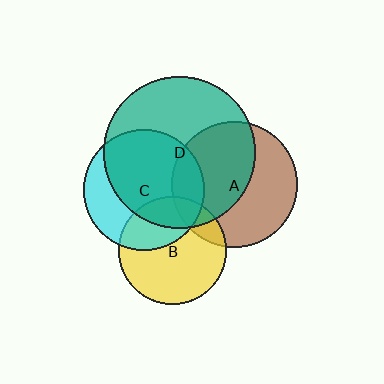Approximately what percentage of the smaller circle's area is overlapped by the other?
Approximately 15%.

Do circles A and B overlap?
Yes.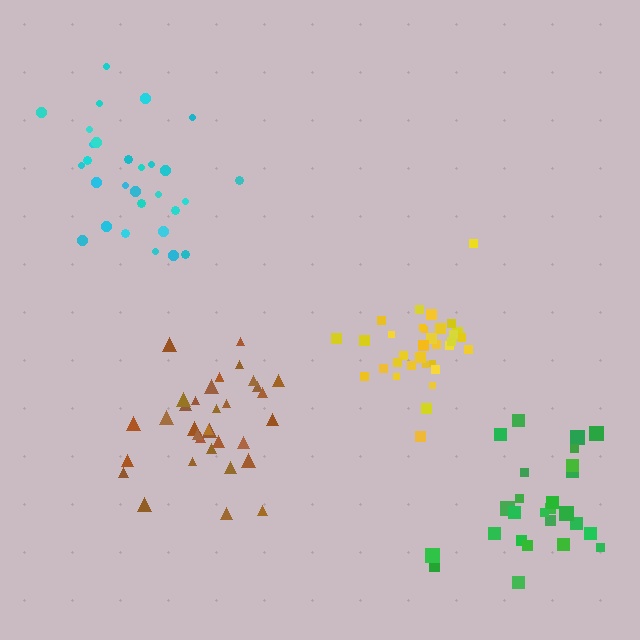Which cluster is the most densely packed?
Yellow.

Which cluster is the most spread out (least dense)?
Green.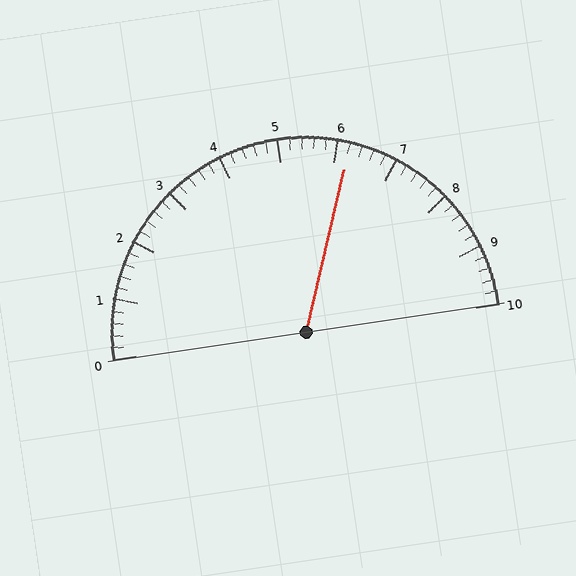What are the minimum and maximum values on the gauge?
The gauge ranges from 0 to 10.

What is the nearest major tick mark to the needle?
The nearest major tick mark is 6.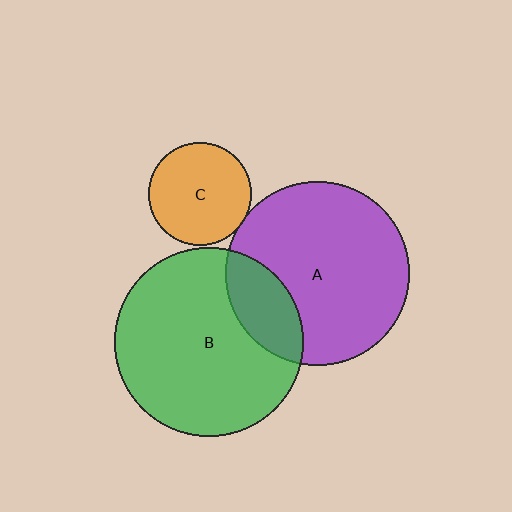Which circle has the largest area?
Circle B (green).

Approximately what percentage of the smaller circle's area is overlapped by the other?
Approximately 5%.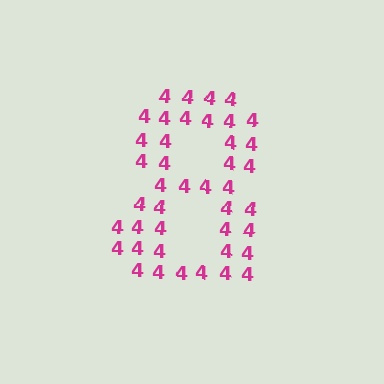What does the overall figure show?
The overall figure shows the digit 8.